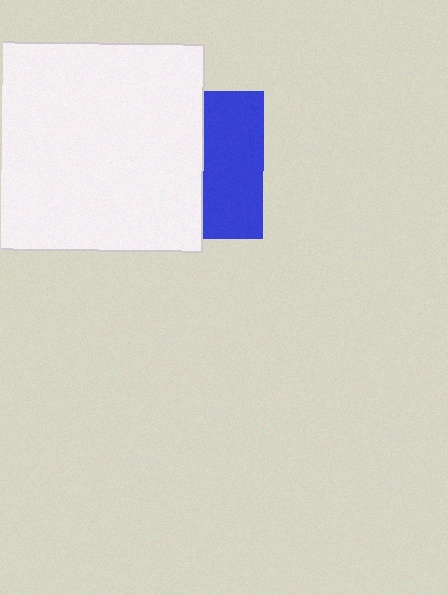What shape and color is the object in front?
The object in front is a white square.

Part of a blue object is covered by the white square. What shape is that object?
It is a square.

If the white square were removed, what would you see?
You would see the complete blue square.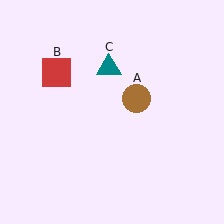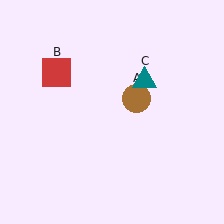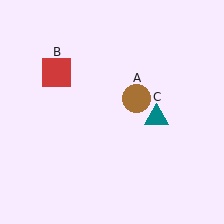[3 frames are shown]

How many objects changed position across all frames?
1 object changed position: teal triangle (object C).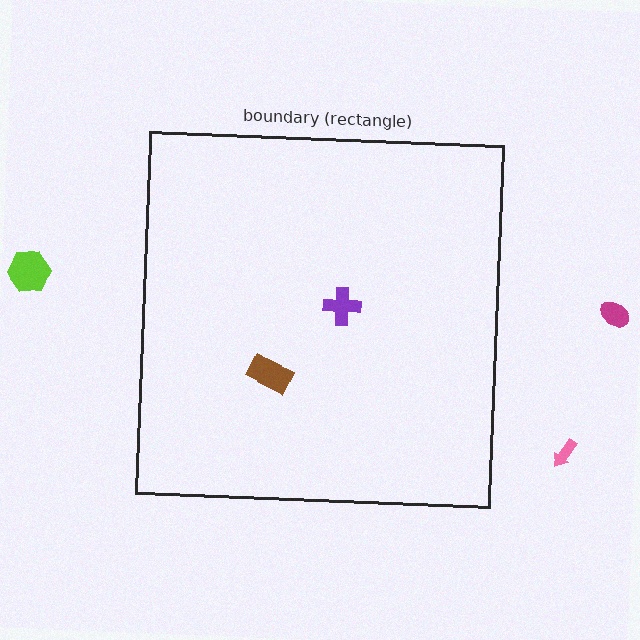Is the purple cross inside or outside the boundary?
Inside.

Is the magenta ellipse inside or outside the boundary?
Outside.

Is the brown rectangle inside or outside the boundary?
Inside.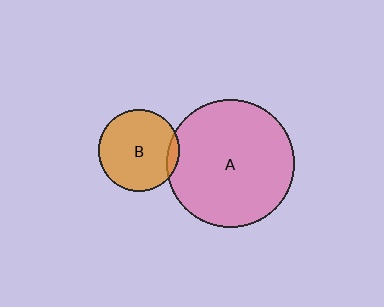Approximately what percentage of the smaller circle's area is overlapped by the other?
Approximately 10%.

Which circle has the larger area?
Circle A (pink).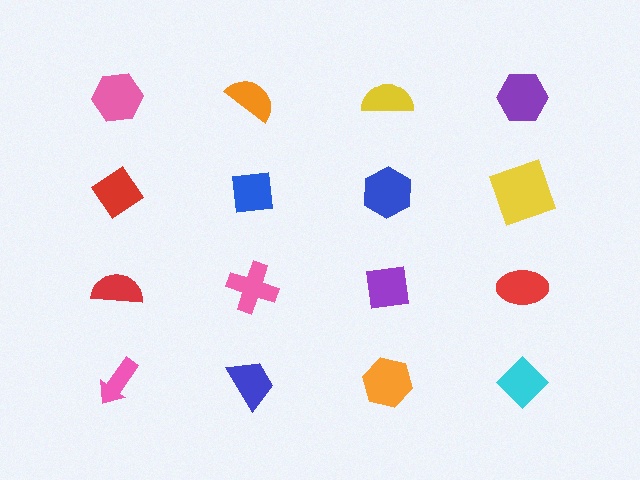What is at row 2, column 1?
A red diamond.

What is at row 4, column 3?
An orange hexagon.